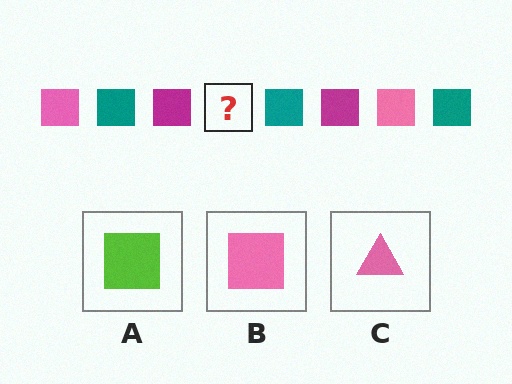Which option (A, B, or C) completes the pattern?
B.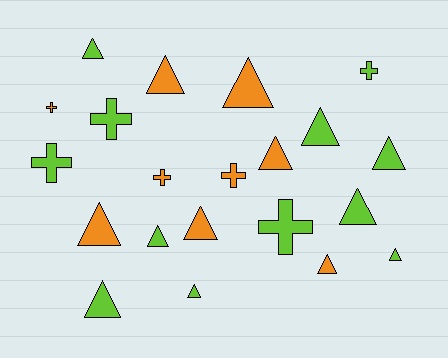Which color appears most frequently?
Lime, with 12 objects.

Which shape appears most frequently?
Triangle, with 14 objects.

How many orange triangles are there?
There are 6 orange triangles.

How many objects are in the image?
There are 21 objects.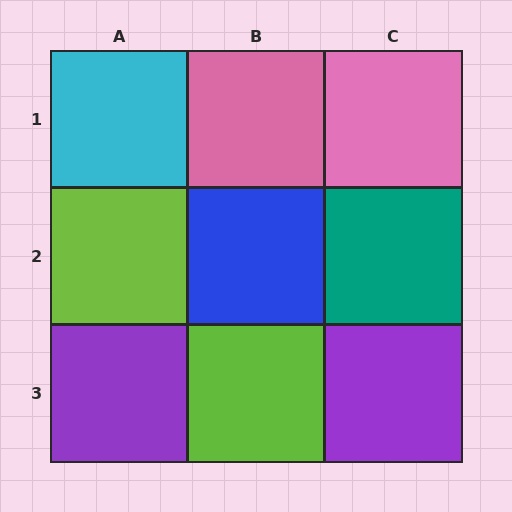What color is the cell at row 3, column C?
Purple.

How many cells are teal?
1 cell is teal.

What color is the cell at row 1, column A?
Cyan.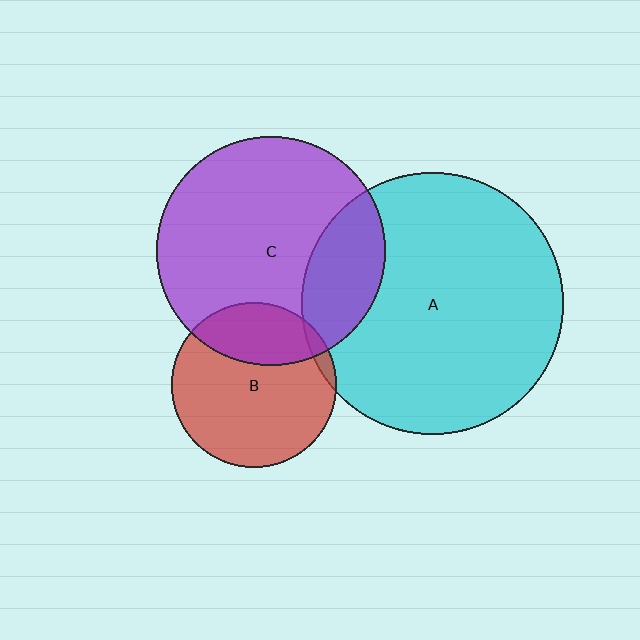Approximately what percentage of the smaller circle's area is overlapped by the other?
Approximately 20%.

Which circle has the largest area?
Circle A (cyan).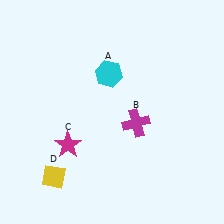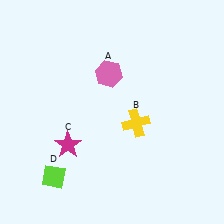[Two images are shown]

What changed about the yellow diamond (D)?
In Image 1, D is yellow. In Image 2, it changed to lime.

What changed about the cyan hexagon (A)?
In Image 1, A is cyan. In Image 2, it changed to pink.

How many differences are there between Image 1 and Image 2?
There are 3 differences between the two images.